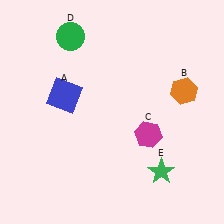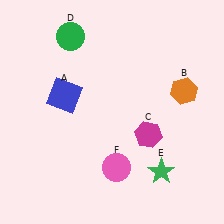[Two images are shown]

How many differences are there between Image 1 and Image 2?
There is 1 difference between the two images.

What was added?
A pink circle (F) was added in Image 2.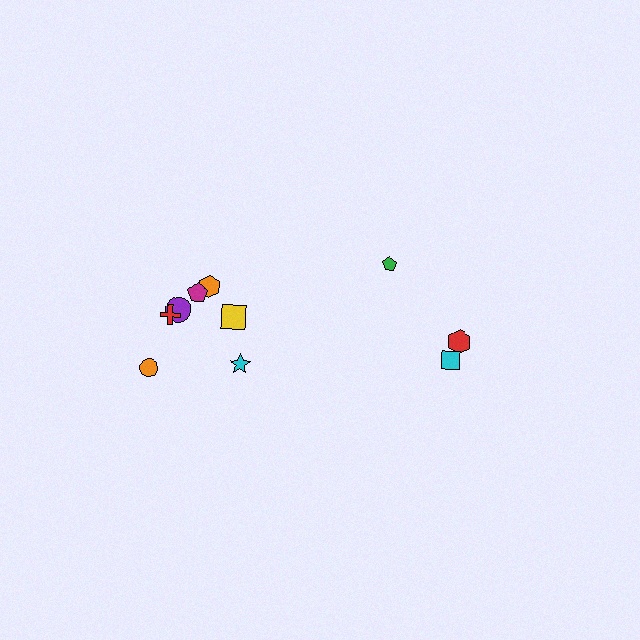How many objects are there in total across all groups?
There are 10 objects.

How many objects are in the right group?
There are 3 objects.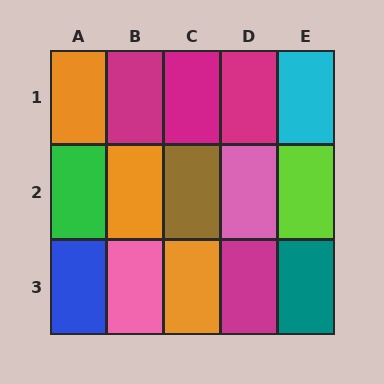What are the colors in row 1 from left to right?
Orange, magenta, magenta, magenta, cyan.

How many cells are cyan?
1 cell is cyan.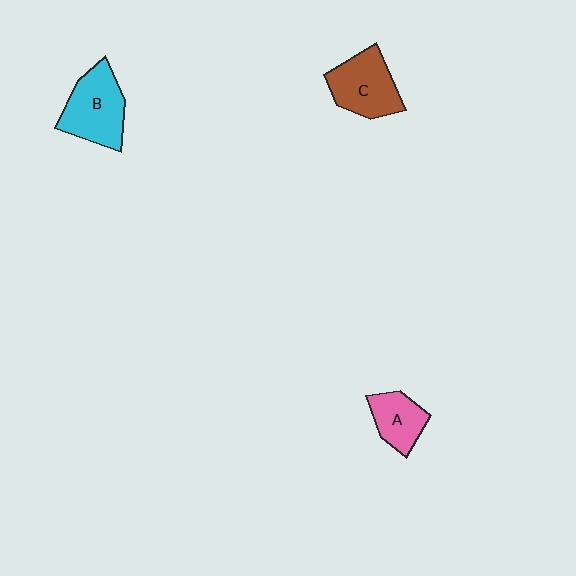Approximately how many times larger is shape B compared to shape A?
Approximately 1.6 times.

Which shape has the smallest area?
Shape A (pink).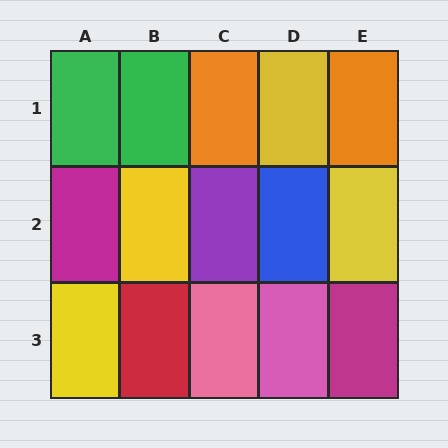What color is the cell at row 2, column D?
Blue.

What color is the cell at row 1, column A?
Green.